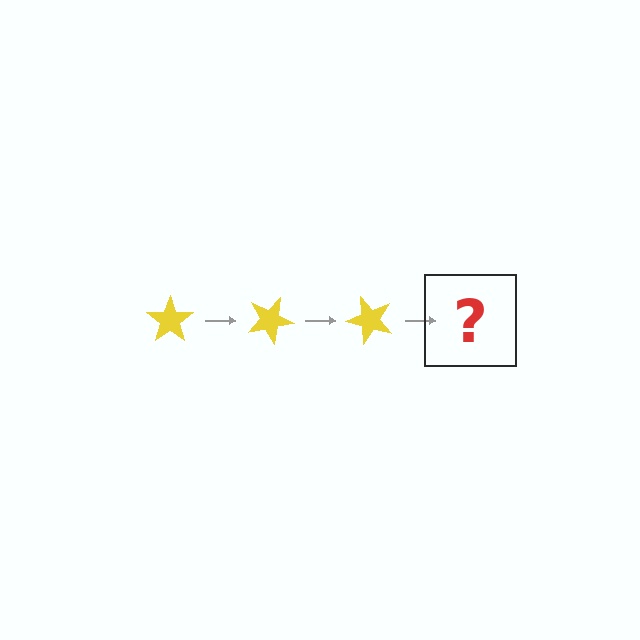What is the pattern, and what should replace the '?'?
The pattern is that the star rotates 25 degrees each step. The '?' should be a yellow star rotated 75 degrees.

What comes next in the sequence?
The next element should be a yellow star rotated 75 degrees.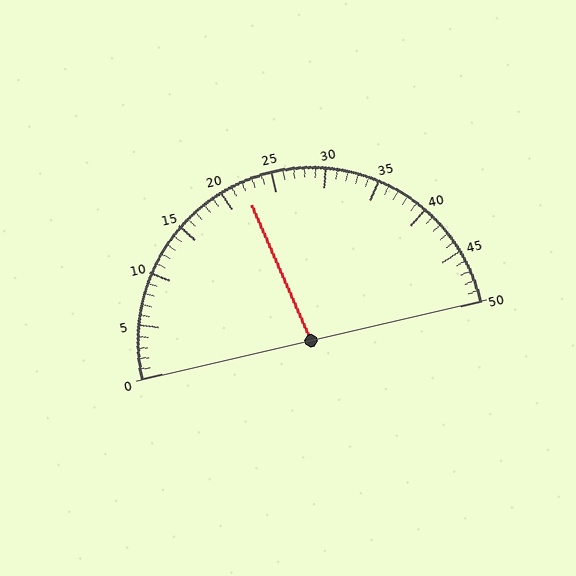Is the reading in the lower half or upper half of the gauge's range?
The reading is in the lower half of the range (0 to 50).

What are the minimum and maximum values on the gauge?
The gauge ranges from 0 to 50.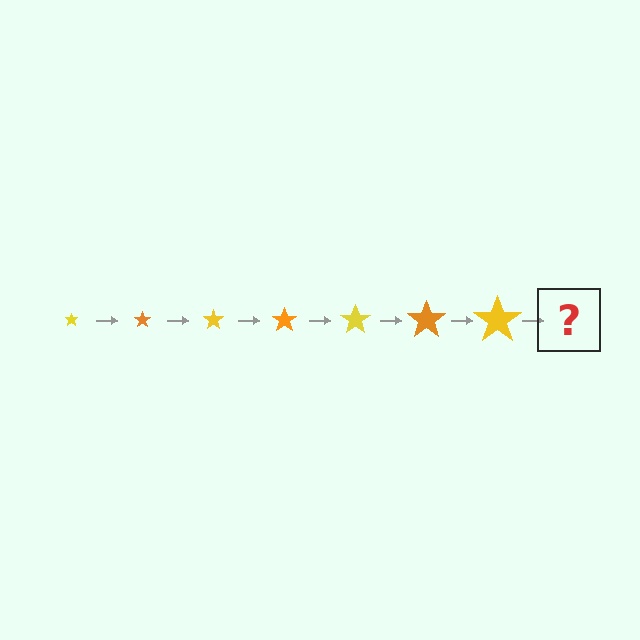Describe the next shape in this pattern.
It should be an orange star, larger than the previous one.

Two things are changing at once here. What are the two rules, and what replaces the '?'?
The two rules are that the star grows larger each step and the color cycles through yellow and orange. The '?' should be an orange star, larger than the previous one.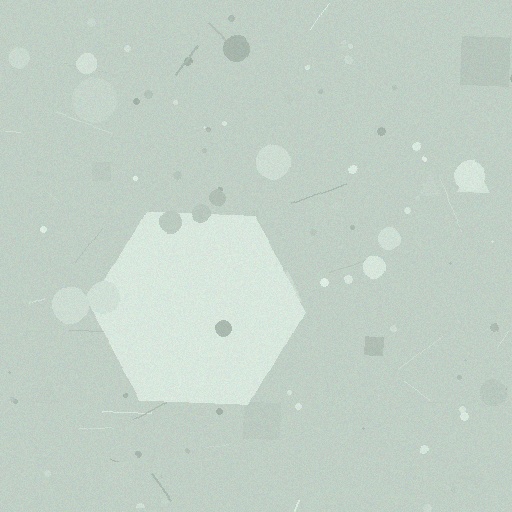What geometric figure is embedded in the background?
A hexagon is embedded in the background.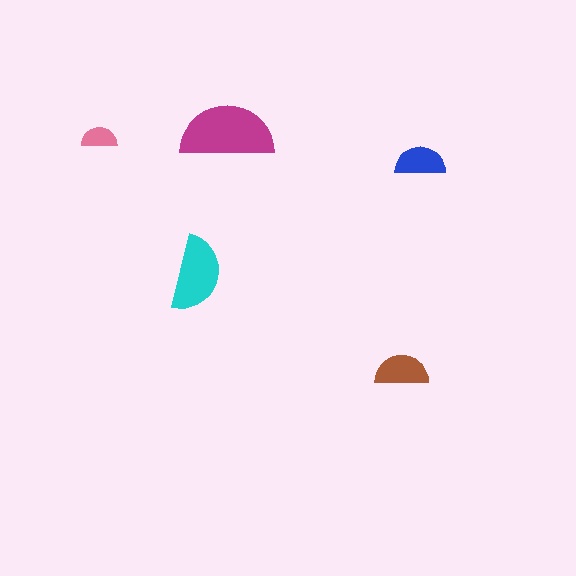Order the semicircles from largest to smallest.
the magenta one, the cyan one, the brown one, the blue one, the pink one.